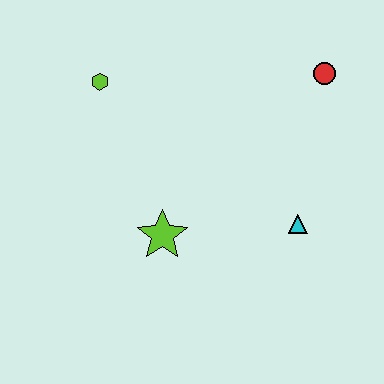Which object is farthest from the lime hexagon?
The cyan triangle is farthest from the lime hexagon.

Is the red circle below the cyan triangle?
No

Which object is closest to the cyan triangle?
The lime star is closest to the cyan triangle.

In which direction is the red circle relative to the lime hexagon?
The red circle is to the right of the lime hexagon.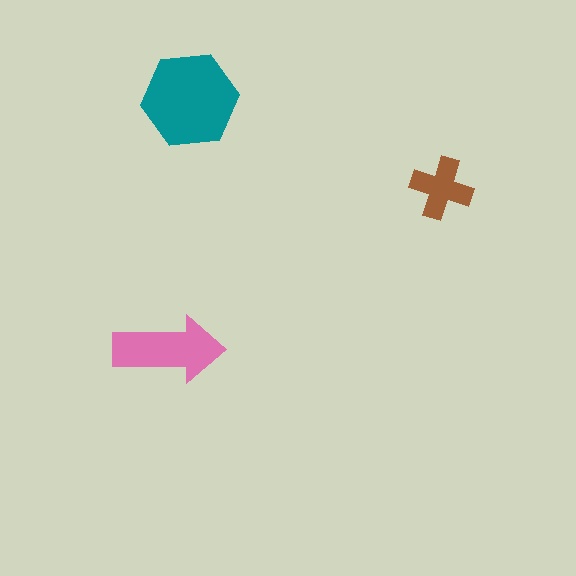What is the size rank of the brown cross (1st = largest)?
3rd.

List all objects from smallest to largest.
The brown cross, the pink arrow, the teal hexagon.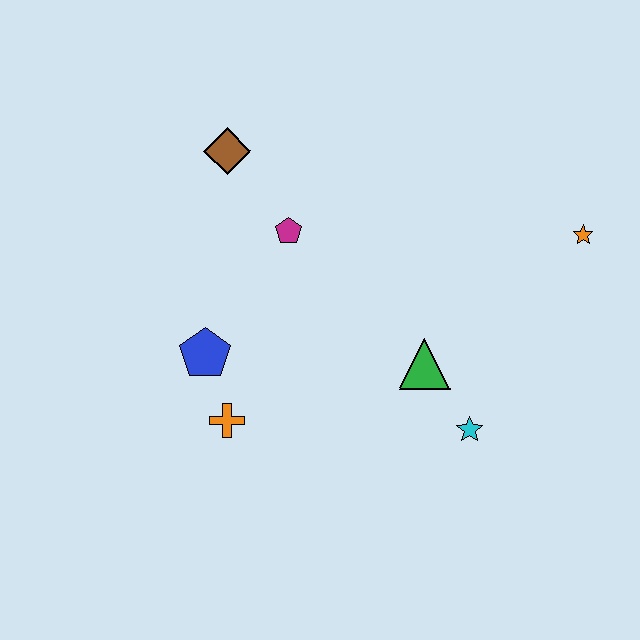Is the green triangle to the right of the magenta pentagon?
Yes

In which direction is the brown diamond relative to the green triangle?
The brown diamond is above the green triangle.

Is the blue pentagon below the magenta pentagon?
Yes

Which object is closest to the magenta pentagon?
The brown diamond is closest to the magenta pentagon.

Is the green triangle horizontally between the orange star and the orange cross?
Yes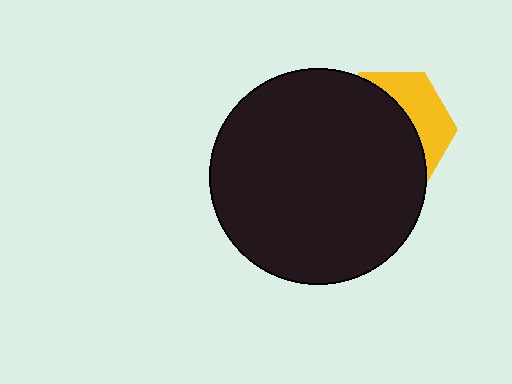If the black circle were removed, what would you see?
You would see the complete yellow hexagon.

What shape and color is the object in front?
The object in front is a black circle.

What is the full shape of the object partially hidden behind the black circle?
The partially hidden object is a yellow hexagon.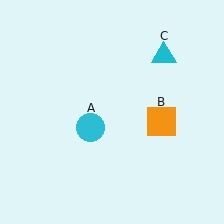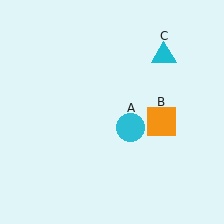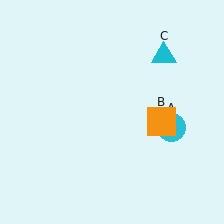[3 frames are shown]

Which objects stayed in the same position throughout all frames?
Orange square (object B) and cyan triangle (object C) remained stationary.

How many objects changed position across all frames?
1 object changed position: cyan circle (object A).